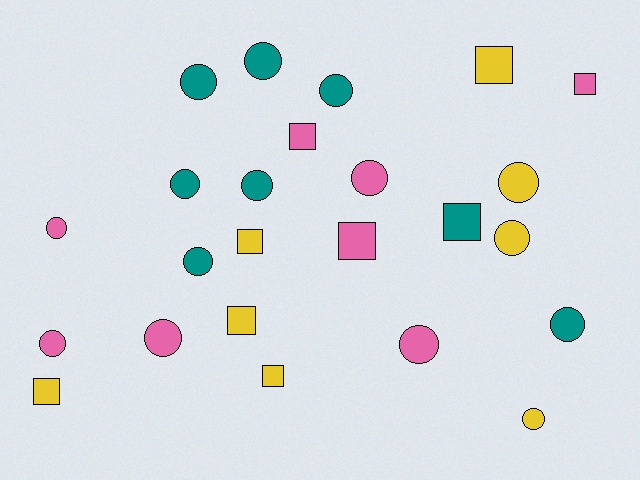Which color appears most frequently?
Teal, with 8 objects.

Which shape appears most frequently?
Circle, with 15 objects.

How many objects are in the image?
There are 24 objects.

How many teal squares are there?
There is 1 teal square.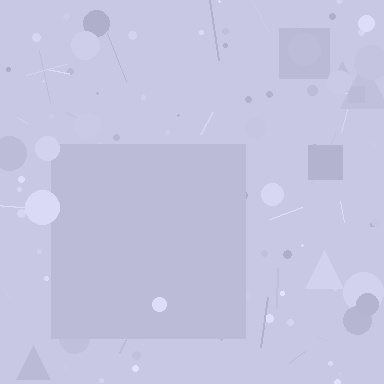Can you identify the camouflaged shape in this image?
The camouflaged shape is a square.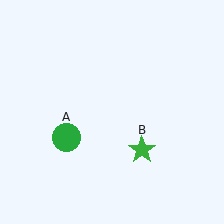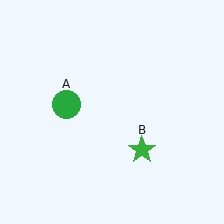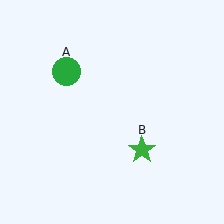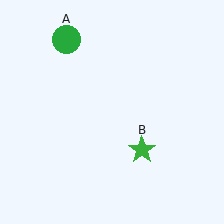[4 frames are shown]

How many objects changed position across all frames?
1 object changed position: green circle (object A).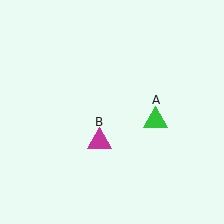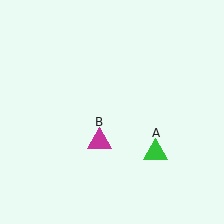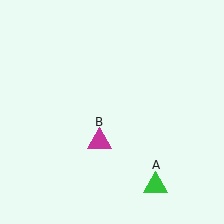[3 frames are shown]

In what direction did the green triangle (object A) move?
The green triangle (object A) moved down.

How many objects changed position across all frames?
1 object changed position: green triangle (object A).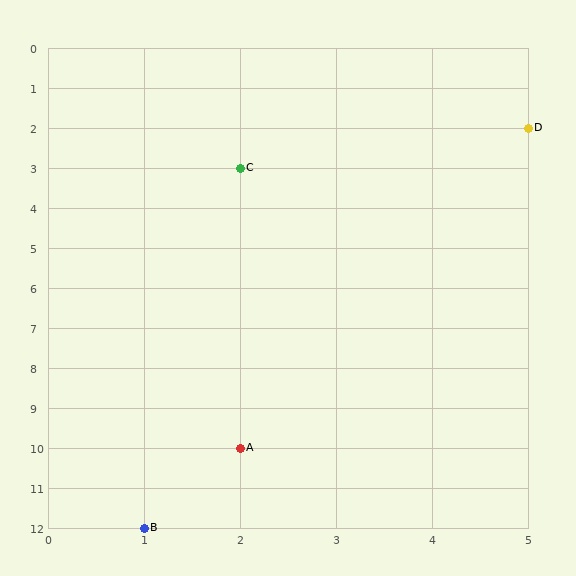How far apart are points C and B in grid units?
Points C and B are 1 column and 9 rows apart (about 9.1 grid units diagonally).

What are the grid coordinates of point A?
Point A is at grid coordinates (2, 10).